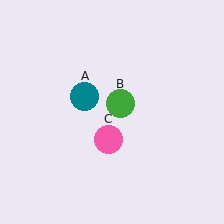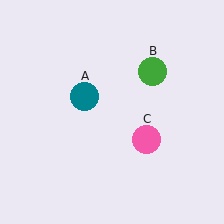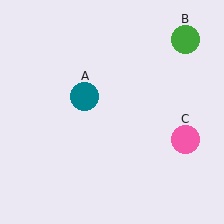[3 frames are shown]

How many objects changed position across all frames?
2 objects changed position: green circle (object B), pink circle (object C).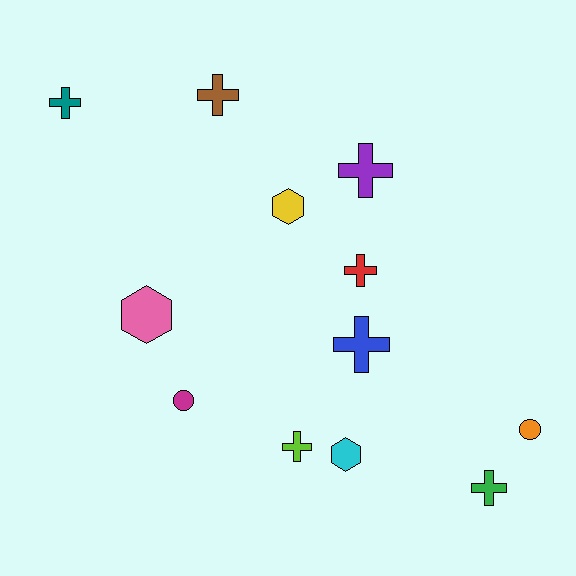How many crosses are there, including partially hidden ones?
There are 7 crosses.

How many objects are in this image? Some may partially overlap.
There are 12 objects.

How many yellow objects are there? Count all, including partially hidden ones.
There is 1 yellow object.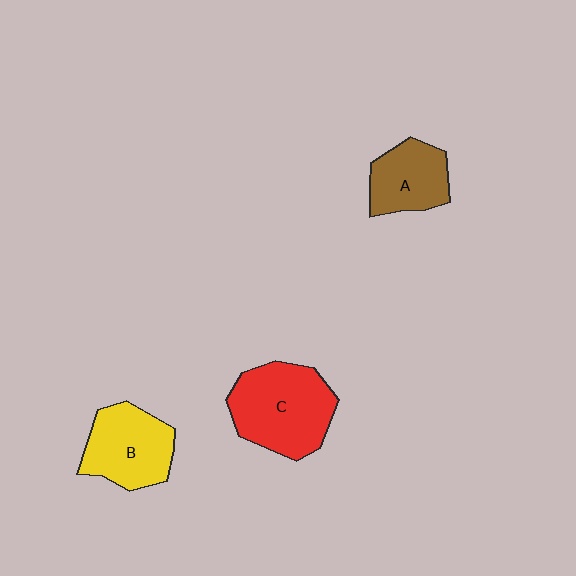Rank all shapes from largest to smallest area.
From largest to smallest: C (red), B (yellow), A (brown).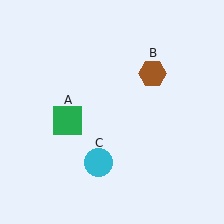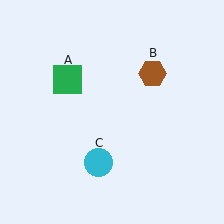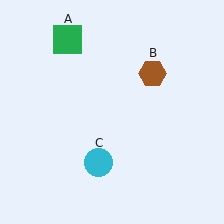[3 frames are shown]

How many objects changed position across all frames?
1 object changed position: green square (object A).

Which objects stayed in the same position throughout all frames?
Brown hexagon (object B) and cyan circle (object C) remained stationary.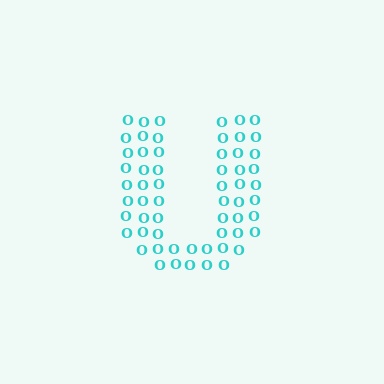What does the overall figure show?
The overall figure shows the letter U.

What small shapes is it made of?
It is made of small letter O's.